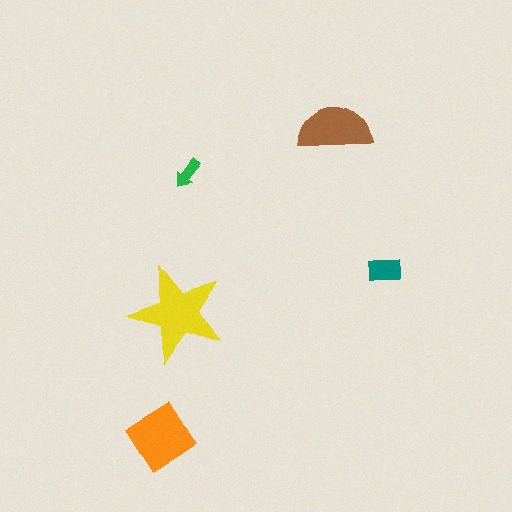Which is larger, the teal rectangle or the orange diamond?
The orange diamond.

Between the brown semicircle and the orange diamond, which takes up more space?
The orange diamond.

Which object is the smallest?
The green arrow.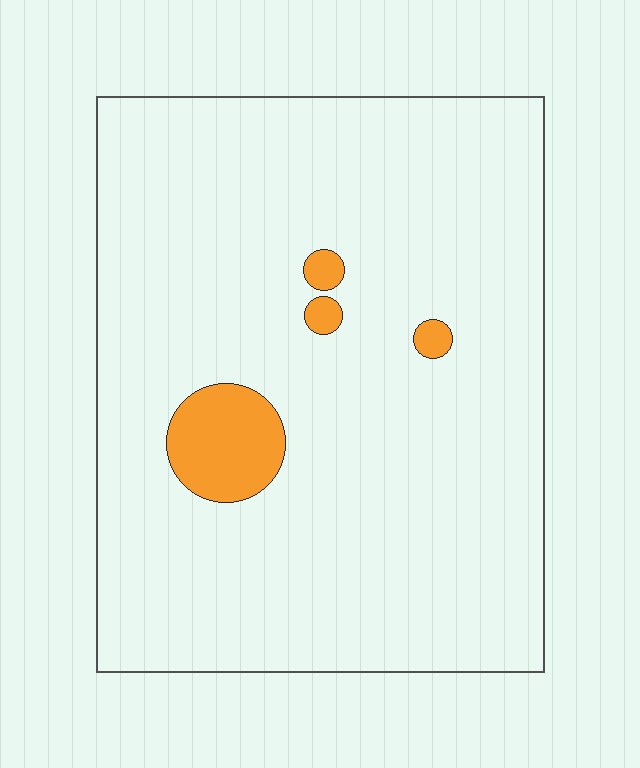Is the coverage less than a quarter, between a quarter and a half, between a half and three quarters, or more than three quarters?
Less than a quarter.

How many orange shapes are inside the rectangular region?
4.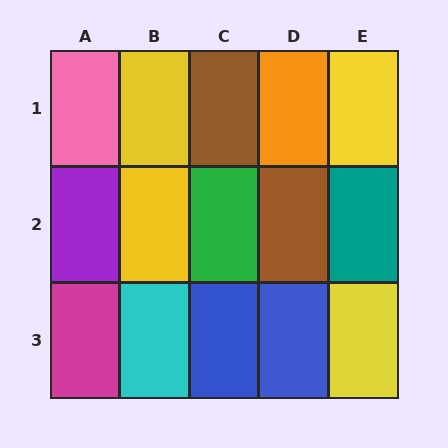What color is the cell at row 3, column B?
Cyan.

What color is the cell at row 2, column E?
Teal.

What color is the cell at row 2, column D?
Brown.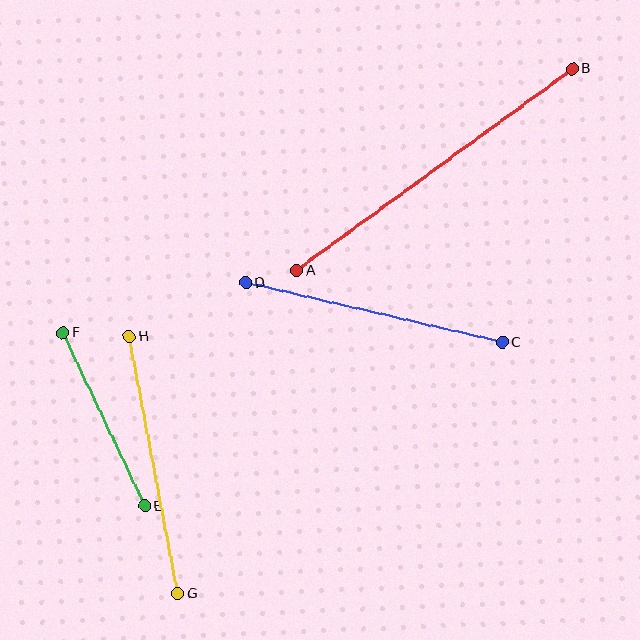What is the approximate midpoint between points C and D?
The midpoint is at approximately (374, 313) pixels.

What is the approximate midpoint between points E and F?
The midpoint is at approximately (104, 419) pixels.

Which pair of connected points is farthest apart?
Points A and B are farthest apart.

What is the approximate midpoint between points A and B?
The midpoint is at approximately (435, 170) pixels.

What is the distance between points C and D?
The distance is approximately 263 pixels.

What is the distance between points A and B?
The distance is approximately 342 pixels.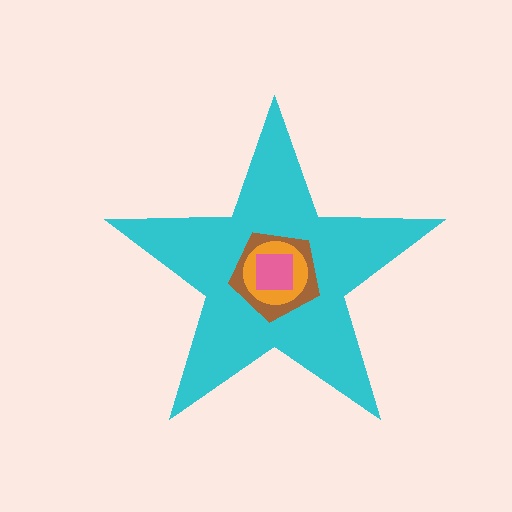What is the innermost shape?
The pink square.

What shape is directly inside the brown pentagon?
The orange circle.